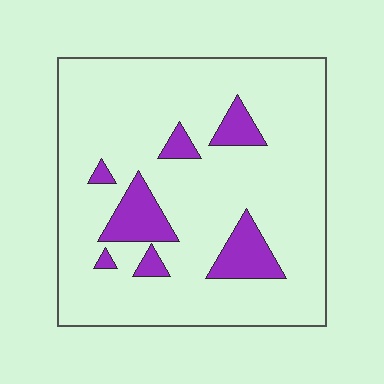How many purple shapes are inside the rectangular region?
7.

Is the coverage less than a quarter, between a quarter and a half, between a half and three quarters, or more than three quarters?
Less than a quarter.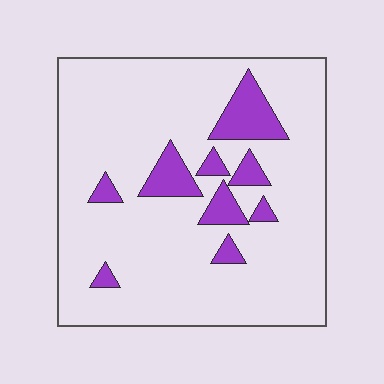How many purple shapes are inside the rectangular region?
9.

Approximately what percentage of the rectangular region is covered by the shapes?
Approximately 15%.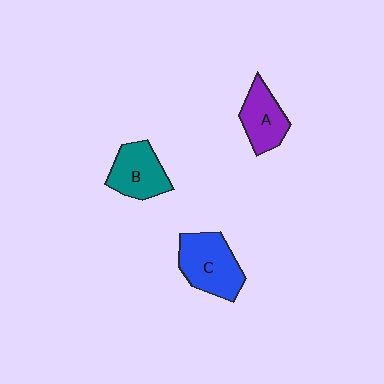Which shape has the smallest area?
Shape A (purple).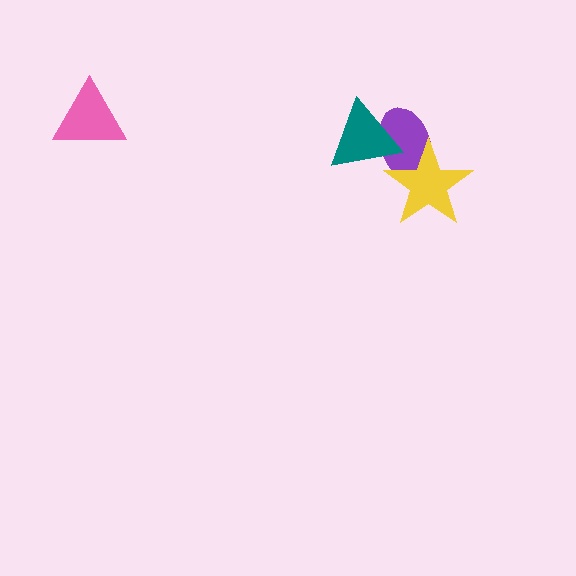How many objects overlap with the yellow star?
2 objects overlap with the yellow star.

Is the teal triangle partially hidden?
Yes, it is partially covered by another shape.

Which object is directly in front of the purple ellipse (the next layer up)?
The teal triangle is directly in front of the purple ellipse.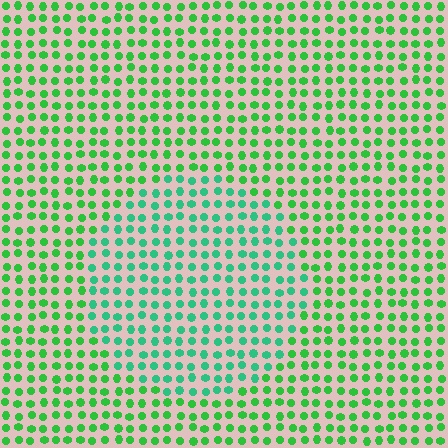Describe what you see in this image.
The image is filled with small green elements in a uniform arrangement. A circle-shaped region is visible where the elements are tinted to a slightly different hue, forming a subtle color boundary.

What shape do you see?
I see a circle.